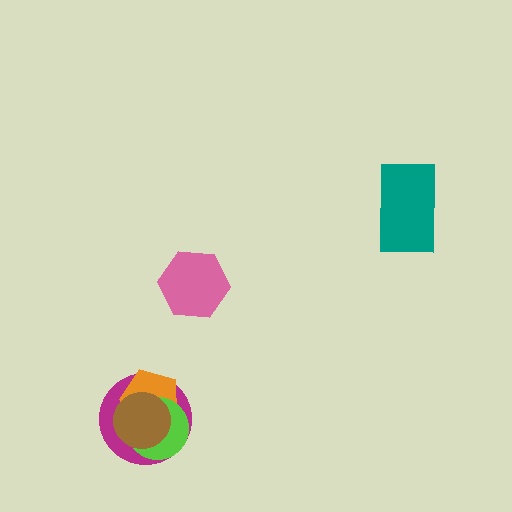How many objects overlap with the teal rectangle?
0 objects overlap with the teal rectangle.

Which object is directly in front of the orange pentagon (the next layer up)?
The lime circle is directly in front of the orange pentagon.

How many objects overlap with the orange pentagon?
3 objects overlap with the orange pentagon.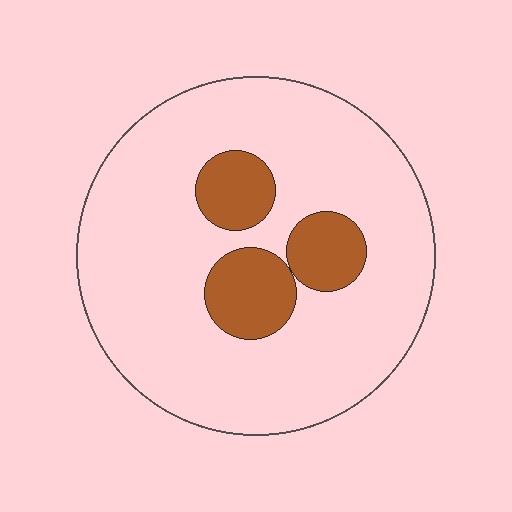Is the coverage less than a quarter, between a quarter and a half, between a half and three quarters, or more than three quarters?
Less than a quarter.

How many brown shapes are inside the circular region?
3.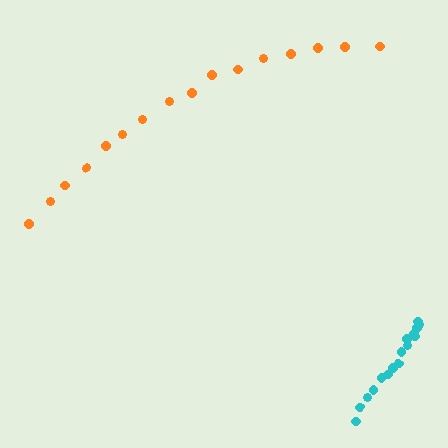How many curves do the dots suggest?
There are 2 distinct paths.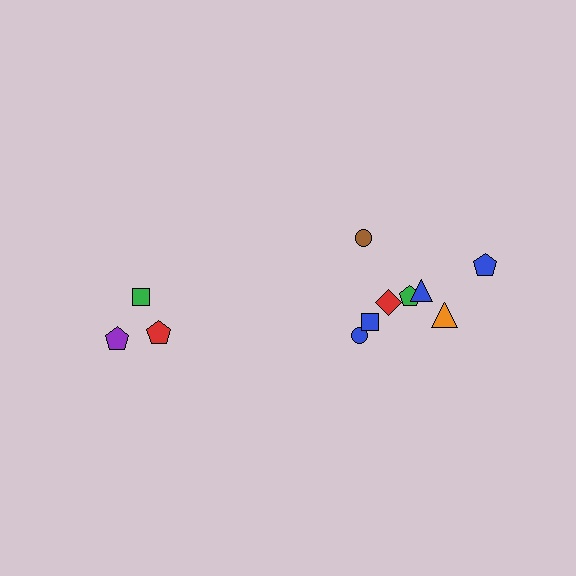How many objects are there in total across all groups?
There are 11 objects.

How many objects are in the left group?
There are 3 objects.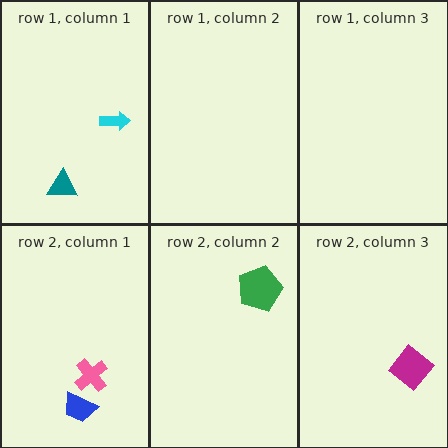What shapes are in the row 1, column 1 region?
The teal triangle, the cyan arrow.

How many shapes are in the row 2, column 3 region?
1.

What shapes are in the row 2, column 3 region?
The magenta diamond.